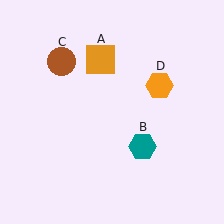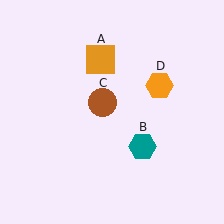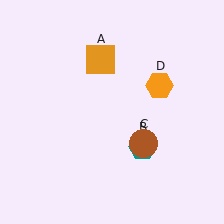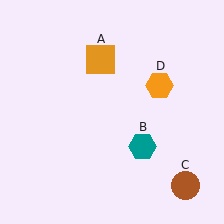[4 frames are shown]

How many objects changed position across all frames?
1 object changed position: brown circle (object C).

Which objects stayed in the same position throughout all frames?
Orange square (object A) and teal hexagon (object B) and orange hexagon (object D) remained stationary.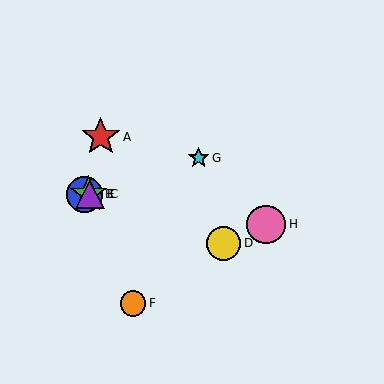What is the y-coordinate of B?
Object B is at y≈194.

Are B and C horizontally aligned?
Yes, both are at y≈194.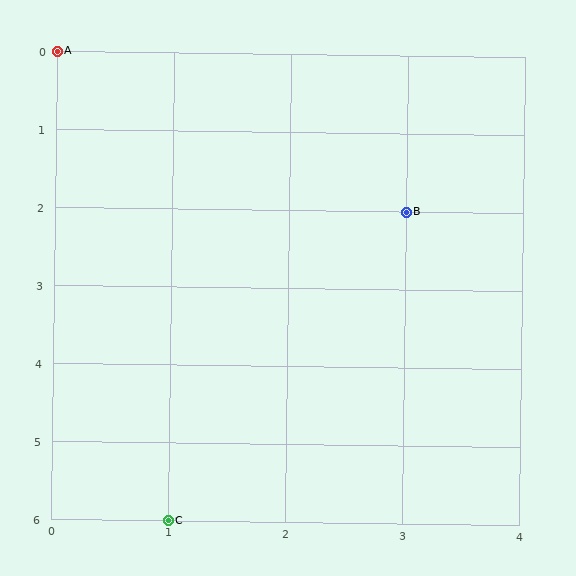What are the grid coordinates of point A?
Point A is at grid coordinates (0, 0).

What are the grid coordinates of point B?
Point B is at grid coordinates (3, 2).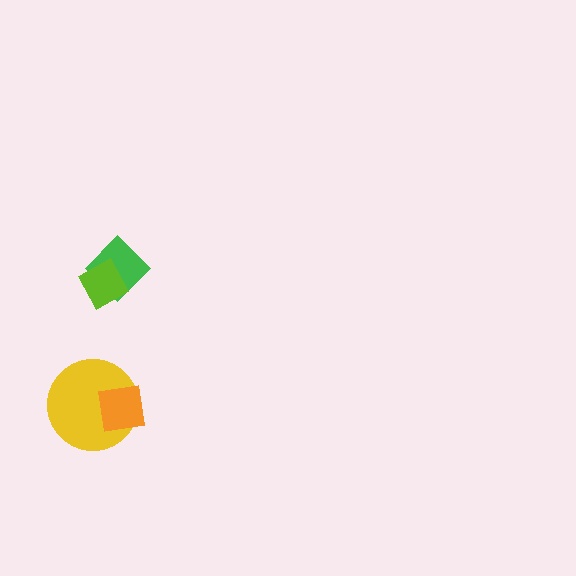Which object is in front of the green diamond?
The lime diamond is in front of the green diamond.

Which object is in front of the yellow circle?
The orange square is in front of the yellow circle.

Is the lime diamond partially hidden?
No, no other shape covers it.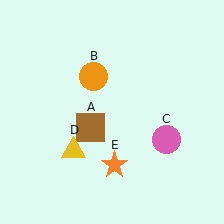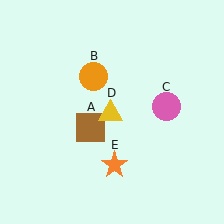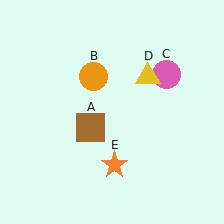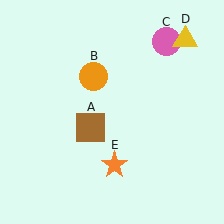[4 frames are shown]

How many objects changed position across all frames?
2 objects changed position: pink circle (object C), yellow triangle (object D).